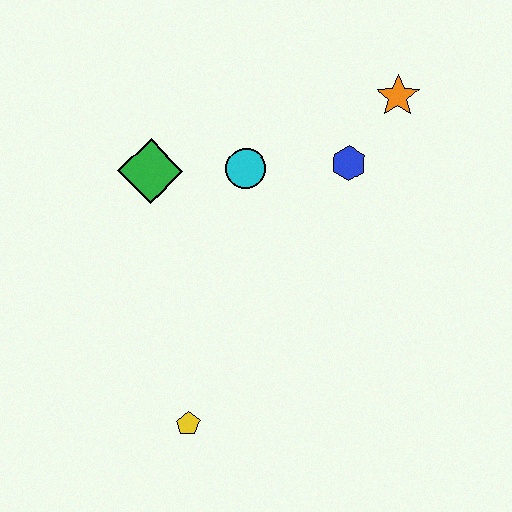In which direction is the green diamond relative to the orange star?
The green diamond is to the left of the orange star.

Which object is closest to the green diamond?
The cyan circle is closest to the green diamond.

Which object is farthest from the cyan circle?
The yellow pentagon is farthest from the cyan circle.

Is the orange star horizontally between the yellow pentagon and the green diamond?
No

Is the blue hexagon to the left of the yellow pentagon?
No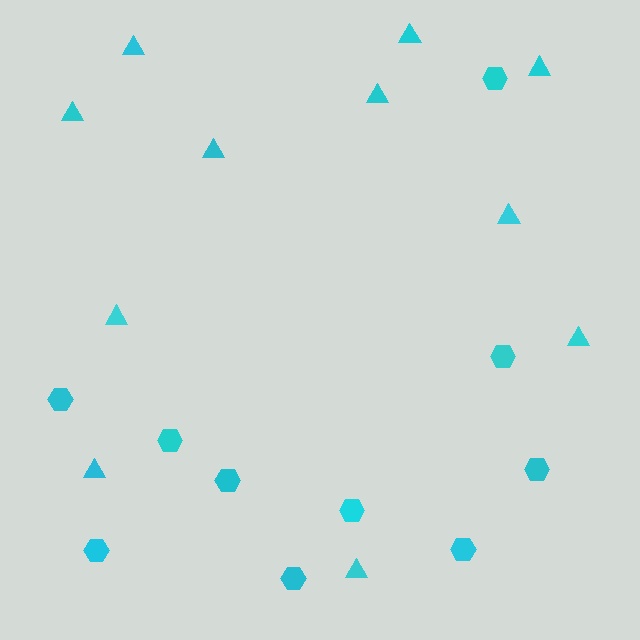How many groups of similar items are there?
There are 2 groups: one group of hexagons (10) and one group of triangles (11).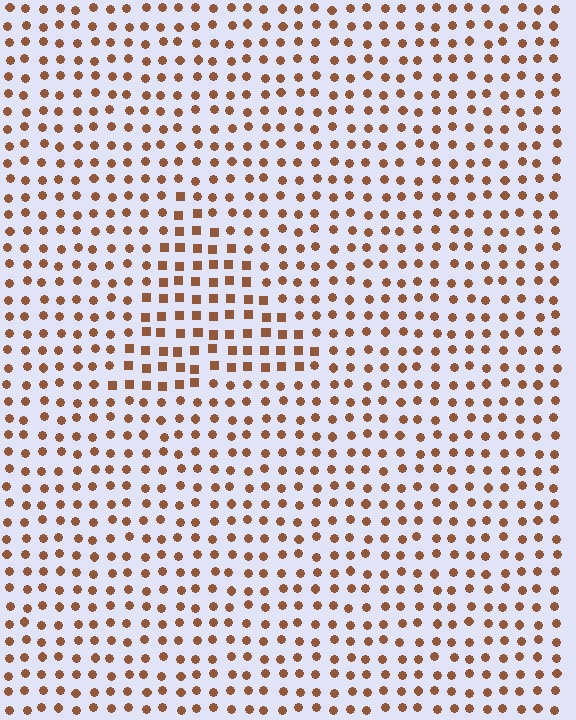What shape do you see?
I see a triangle.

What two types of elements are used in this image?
The image uses squares inside the triangle region and circles outside it.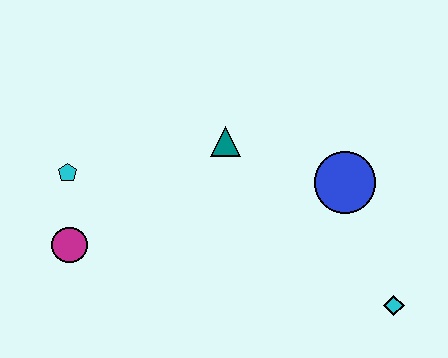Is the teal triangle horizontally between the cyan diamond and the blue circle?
No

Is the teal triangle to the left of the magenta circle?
No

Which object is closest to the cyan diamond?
The blue circle is closest to the cyan diamond.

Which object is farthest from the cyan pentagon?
The cyan diamond is farthest from the cyan pentagon.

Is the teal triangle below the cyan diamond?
No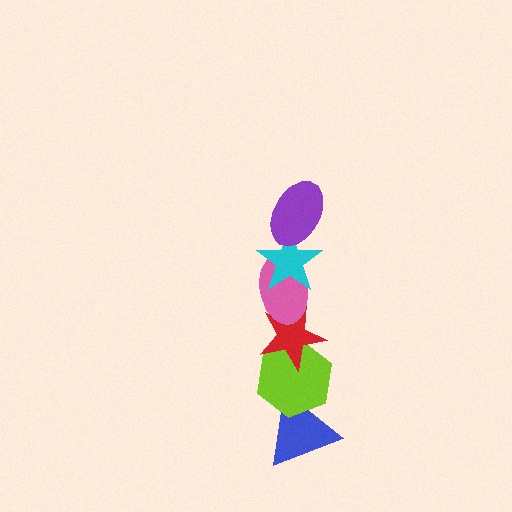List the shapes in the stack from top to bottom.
From top to bottom: the purple ellipse, the cyan star, the pink ellipse, the red star, the lime hexagon, the blue triangle.